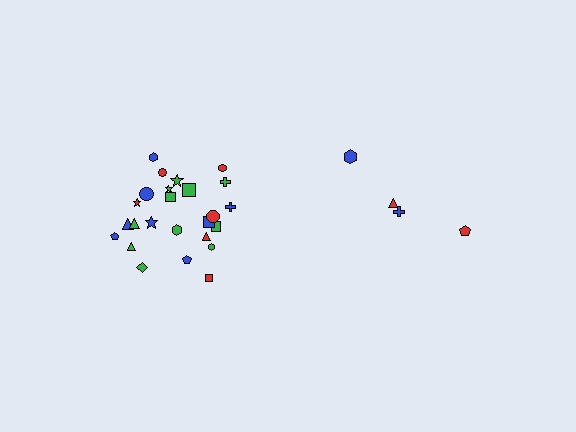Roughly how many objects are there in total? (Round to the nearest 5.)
Roughly 30 objects in total.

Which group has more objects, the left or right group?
The left group.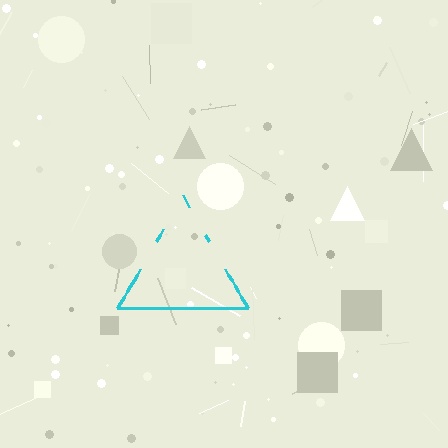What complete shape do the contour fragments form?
The contour fragments form a triangle.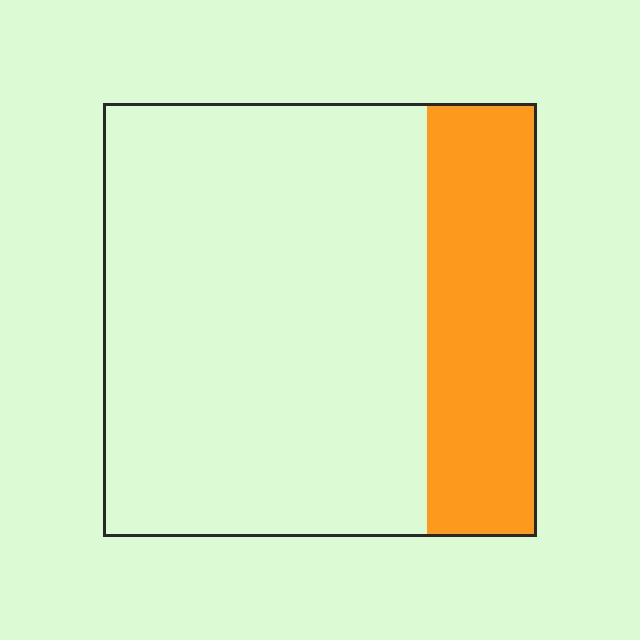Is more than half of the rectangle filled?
No.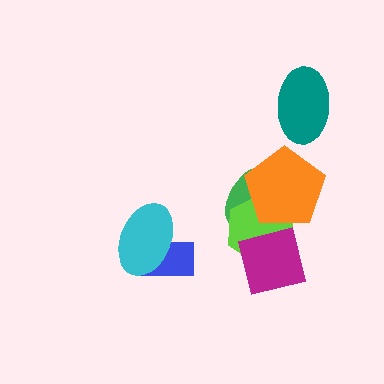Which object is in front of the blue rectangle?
The cyan ellipse is in front of the blue rectangle.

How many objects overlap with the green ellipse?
3 objects overlap with the green ellipse.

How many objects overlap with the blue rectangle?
1 object overlaps with the blue rectangle.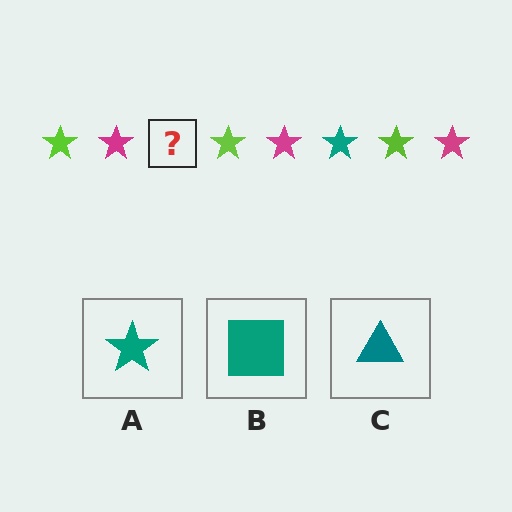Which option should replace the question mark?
Option A.